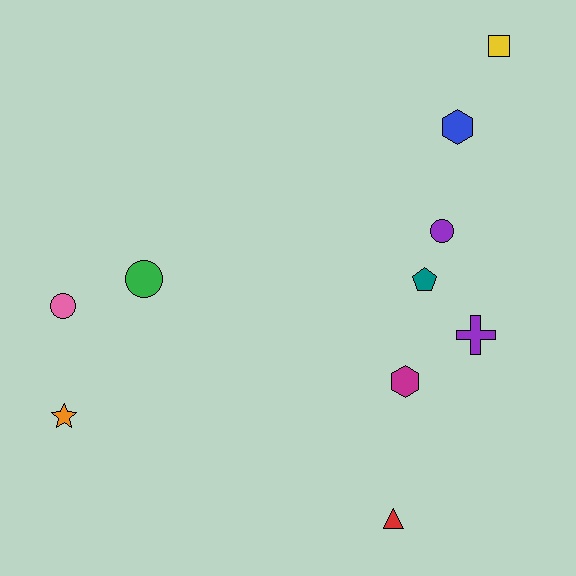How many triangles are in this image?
There is 1 triangle.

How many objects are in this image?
There are 10 objects.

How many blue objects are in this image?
There is 1 blue object.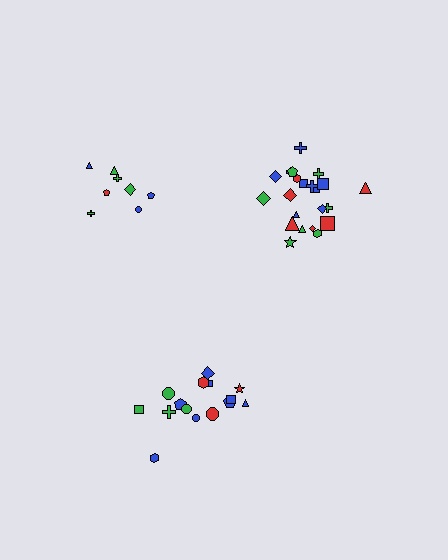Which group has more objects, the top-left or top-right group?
The top-right group.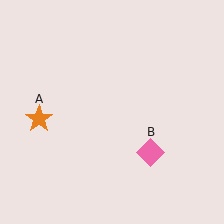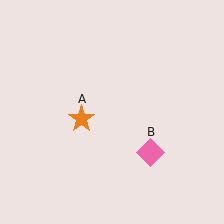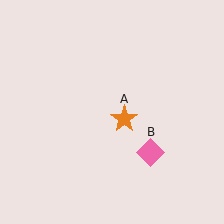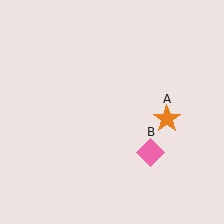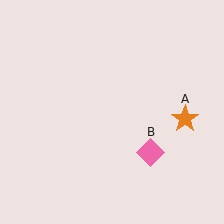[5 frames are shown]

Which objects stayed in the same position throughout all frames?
Pink diamond (object B) remained stationary.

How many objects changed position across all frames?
1 object changed position: orange star (object A).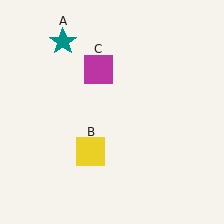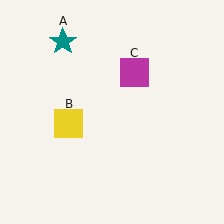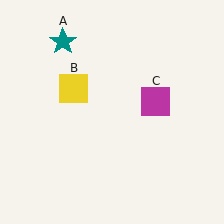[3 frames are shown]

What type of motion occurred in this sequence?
The yellow square (object B), magenta square (object C) rotated clockwise around the center of the scene.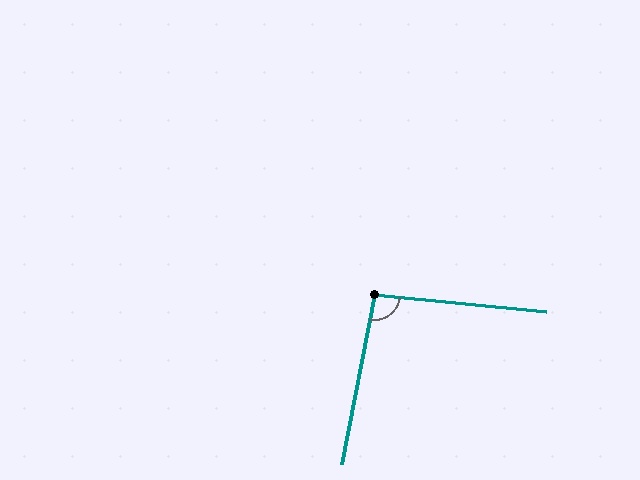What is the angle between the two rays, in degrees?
Approximately 95 degrees.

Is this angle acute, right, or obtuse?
It is obtuse.